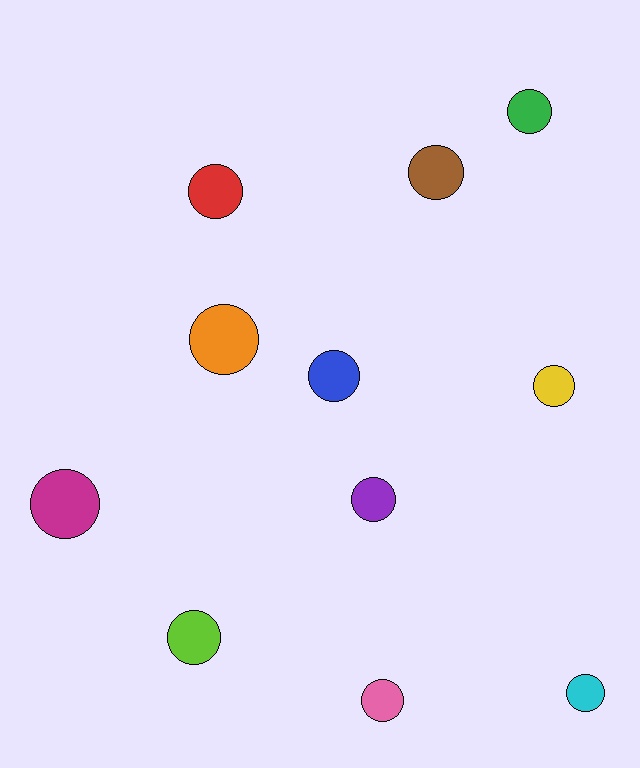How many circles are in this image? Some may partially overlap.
There are 11 circles.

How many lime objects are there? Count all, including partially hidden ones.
There is 1 lime object.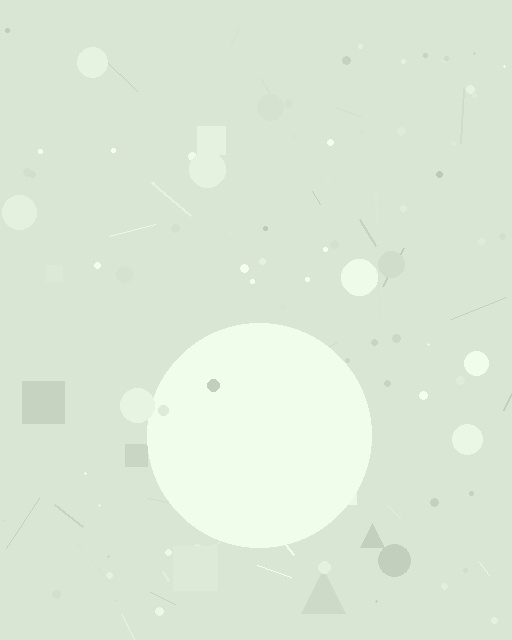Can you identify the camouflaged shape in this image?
The camouflaged shape is a circle.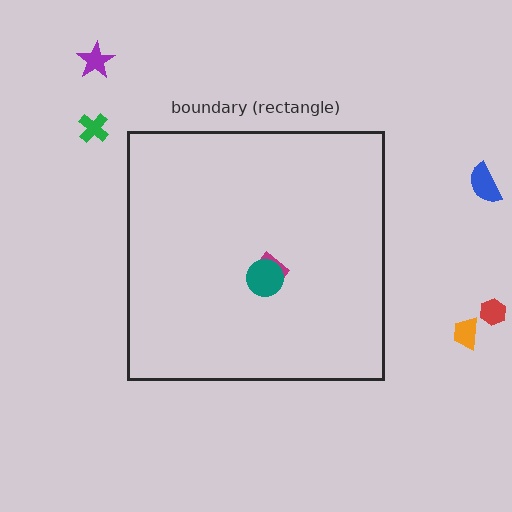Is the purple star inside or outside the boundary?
Outside.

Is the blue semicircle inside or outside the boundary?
Outside.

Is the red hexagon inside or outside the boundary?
Outside.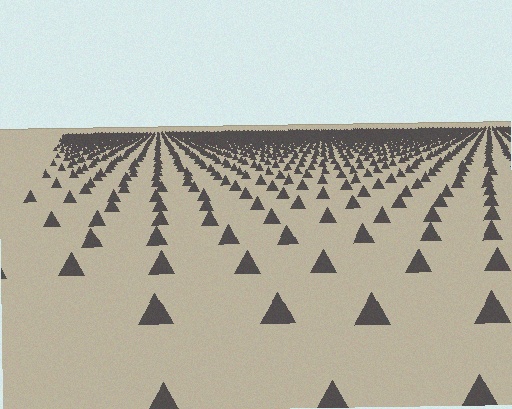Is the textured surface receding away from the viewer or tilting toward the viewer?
The surface is receding away from the viewer. Texture elements get smaller and denser toward the top.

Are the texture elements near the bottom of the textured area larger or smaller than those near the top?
Larger. Near the bottom, elements are closer to the viewer and appear at a bigger on-screen size.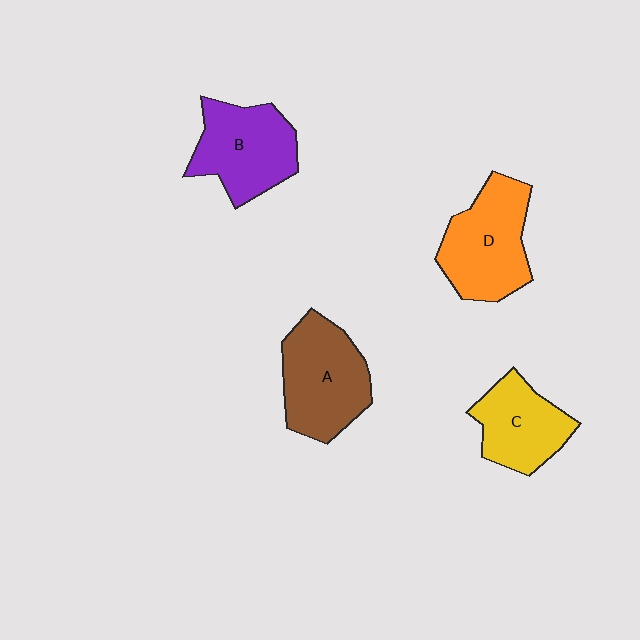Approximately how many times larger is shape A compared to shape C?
Approximately 1.3 times.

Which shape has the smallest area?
Shape C (yellow).